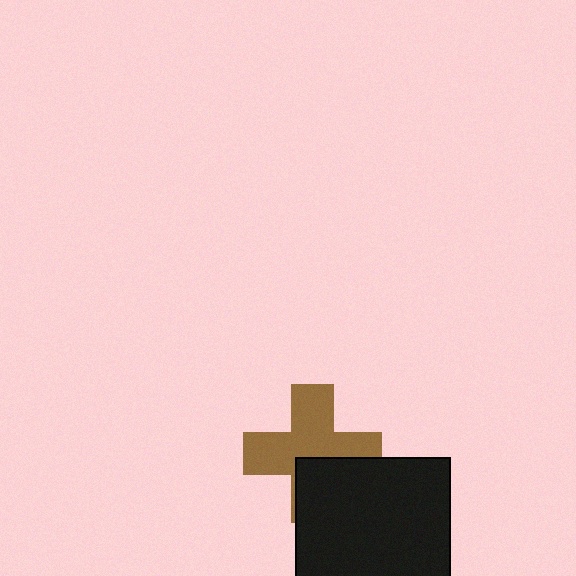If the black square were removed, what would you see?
You would see the complete brown cross.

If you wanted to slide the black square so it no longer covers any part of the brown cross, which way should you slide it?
Slide it down — that is the most direct way to separate the two shapes.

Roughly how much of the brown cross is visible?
Most of it is visible (roughly 67%).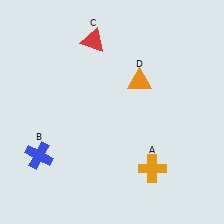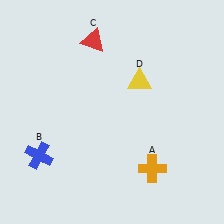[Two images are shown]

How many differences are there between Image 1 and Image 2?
There is 1 difference between the two images.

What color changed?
The triangle (D) changed from orange in Image 1 to yellow in Image 2.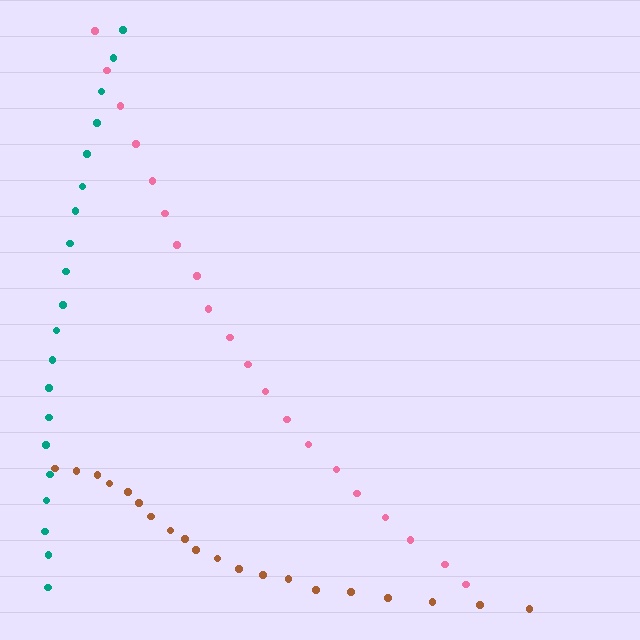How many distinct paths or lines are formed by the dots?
There are 3 distinct paths.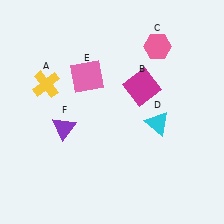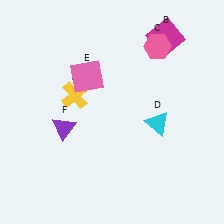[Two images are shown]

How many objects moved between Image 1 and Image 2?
2 objects moved between the two images.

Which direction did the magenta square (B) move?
The magenta square (B) moved up.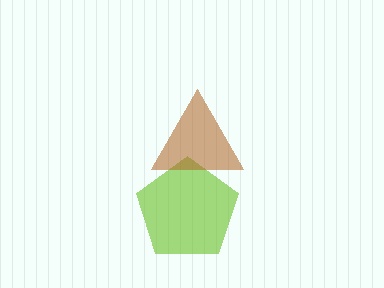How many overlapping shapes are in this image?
There are 2 overlapping shapes in the image.